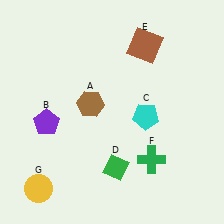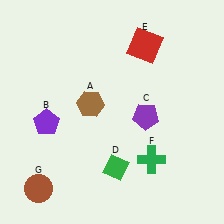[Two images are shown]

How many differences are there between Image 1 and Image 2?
There are 3 differences between the two images.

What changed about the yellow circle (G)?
In Image 1, G is yellow. In Image 2, it changed to brown.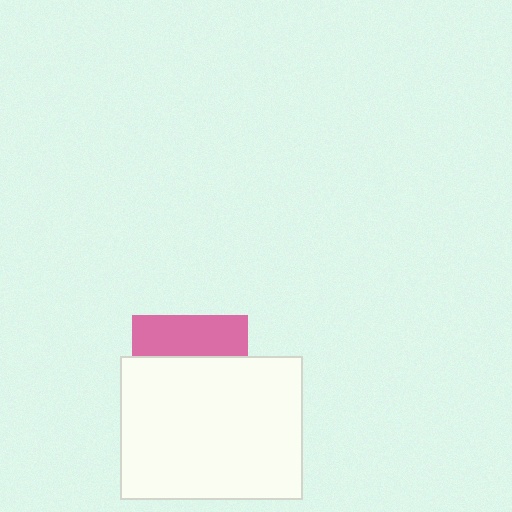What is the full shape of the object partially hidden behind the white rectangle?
The partially hidden object is a pink square.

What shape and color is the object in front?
The object in front is a white rectangle.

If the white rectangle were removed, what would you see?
You would see the complete pink square.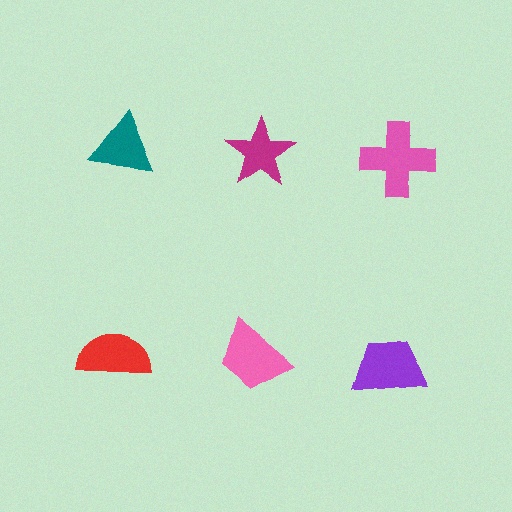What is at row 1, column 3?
A pink cross.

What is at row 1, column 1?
A teal triangle.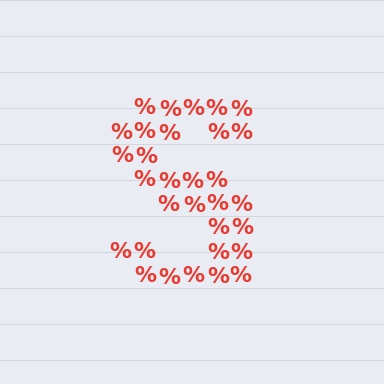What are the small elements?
The small elements are percent signs.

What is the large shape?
The large shape is the letter S.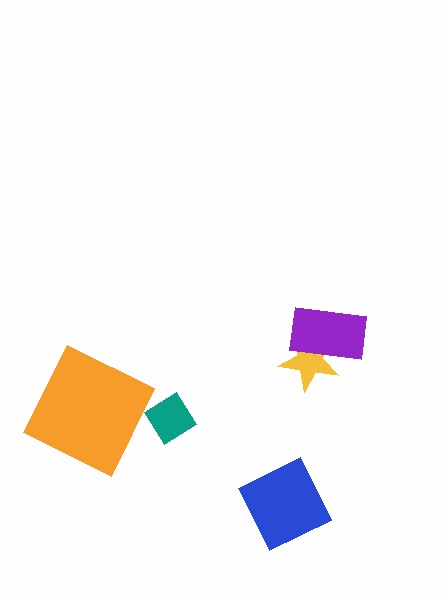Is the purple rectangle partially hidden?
No, no other shape covers it.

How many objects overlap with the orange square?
0 objects overlap with the orange square.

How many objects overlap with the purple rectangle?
1 object overlaps with the purple rectangle.